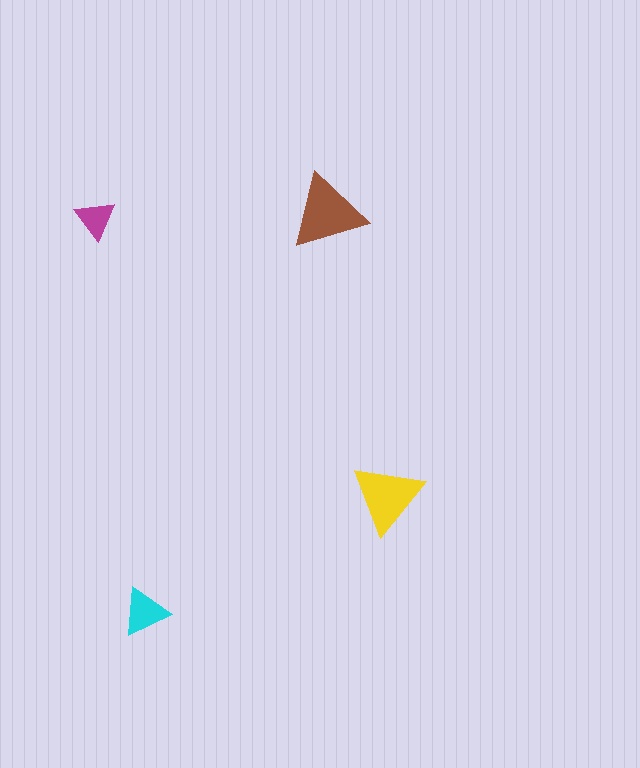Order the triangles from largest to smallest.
the brown one, the yellow one, the cyan one, the magenta one.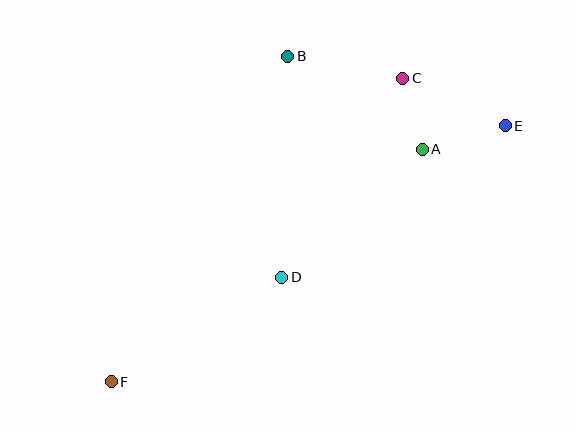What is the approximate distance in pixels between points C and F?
The distance between C and F is approximately 421 pixels.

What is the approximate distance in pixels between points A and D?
The distance between A and D is approximately 190 pixels.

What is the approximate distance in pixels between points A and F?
The distance between A and F is approximately 389 pixels.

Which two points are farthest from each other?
Points E and F are farthest from each other.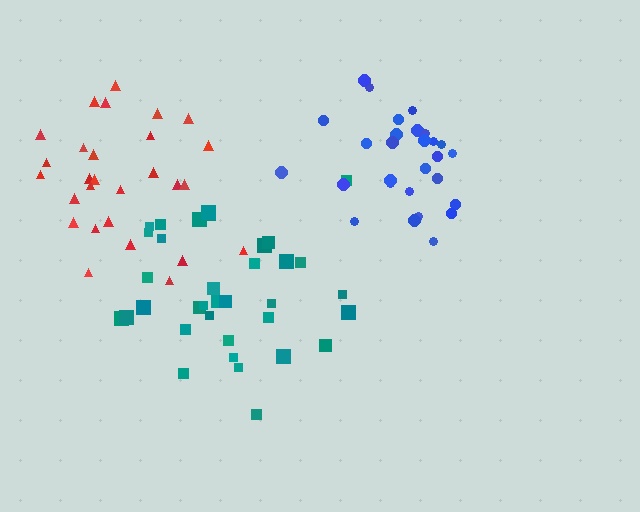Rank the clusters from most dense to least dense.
blue, teal, red.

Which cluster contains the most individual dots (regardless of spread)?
Teal (35).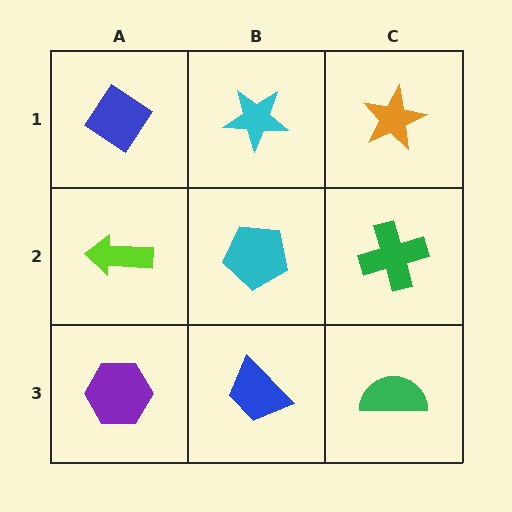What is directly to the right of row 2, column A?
A cyan pentagon.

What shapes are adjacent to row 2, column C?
An orange star (row 1, column C), a green semicircle (row 3, column C), a cyan pentagon (row 2, column B).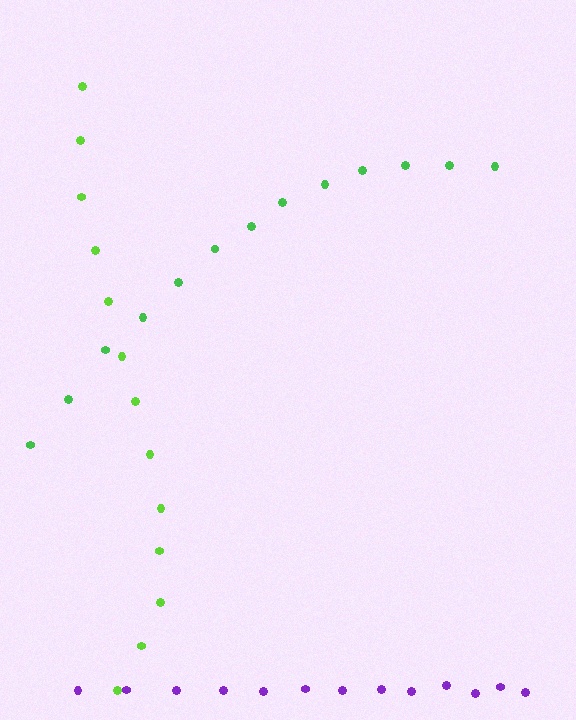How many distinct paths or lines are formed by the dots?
There are 3 distinct paths.